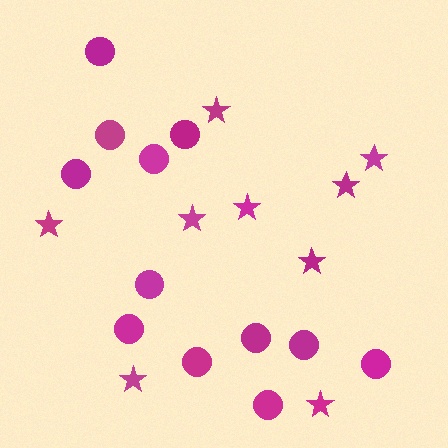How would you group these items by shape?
There are 2 groups: one group of stars (9) and one group of circles (12).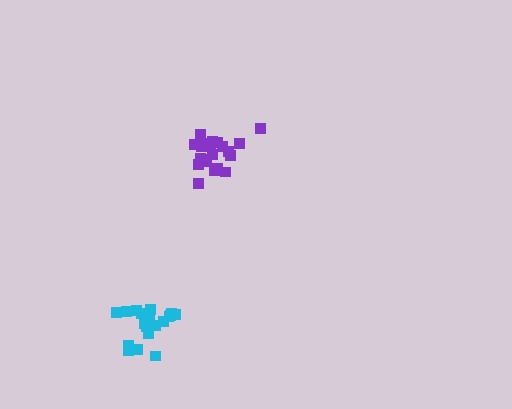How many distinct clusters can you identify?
There are 2 distinct clusters.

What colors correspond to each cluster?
The clusters are colored: cyan, purple.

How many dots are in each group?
Group 1: 19 dots, Group 2: 21 dots (40 total).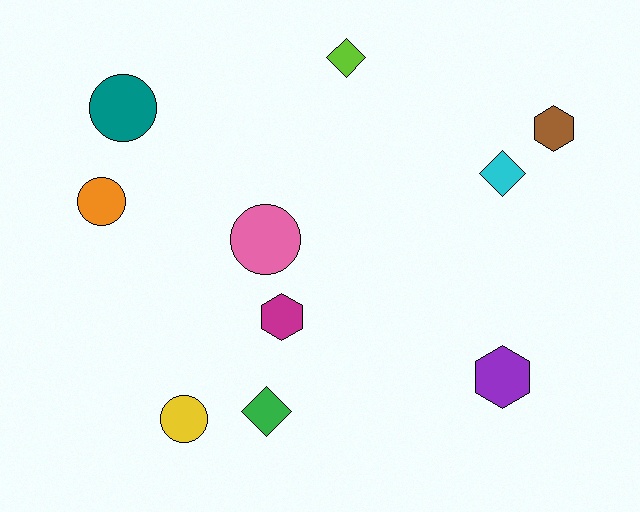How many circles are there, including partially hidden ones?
There are 4 circles.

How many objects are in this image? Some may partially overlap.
There are 10 objects.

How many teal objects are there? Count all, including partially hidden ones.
There is 1 teal object.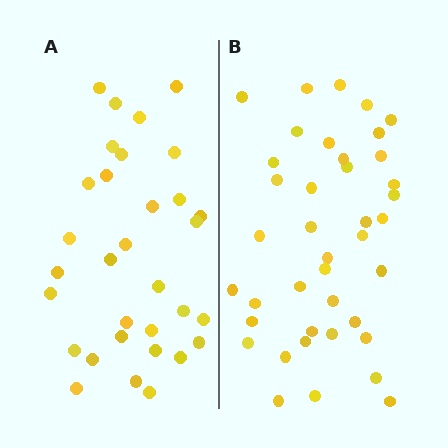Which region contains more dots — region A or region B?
Region B (the right region) has more dots.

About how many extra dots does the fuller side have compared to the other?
Region B has roughly 8 or so more dots than region A.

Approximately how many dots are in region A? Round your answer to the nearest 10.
About 30 dots. (The exact count is 32, which rounds to 30.)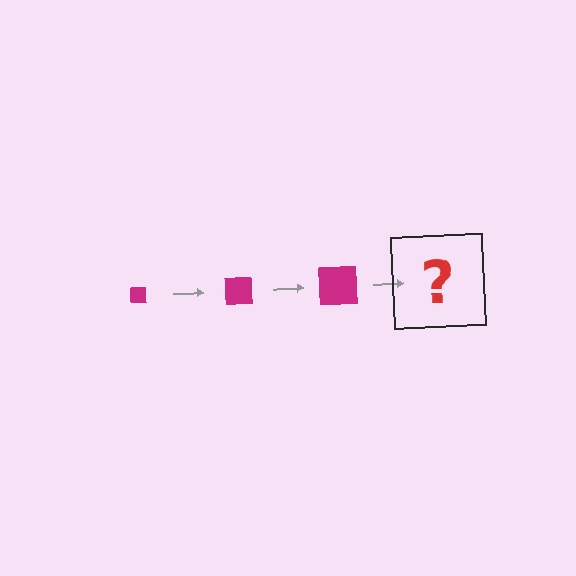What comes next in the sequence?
The next element should be a magenta square, larger than the previous one.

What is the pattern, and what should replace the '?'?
The pattern is that the square gets progressively larger each step. The '?' should be a magenta square, larger than the previous one.